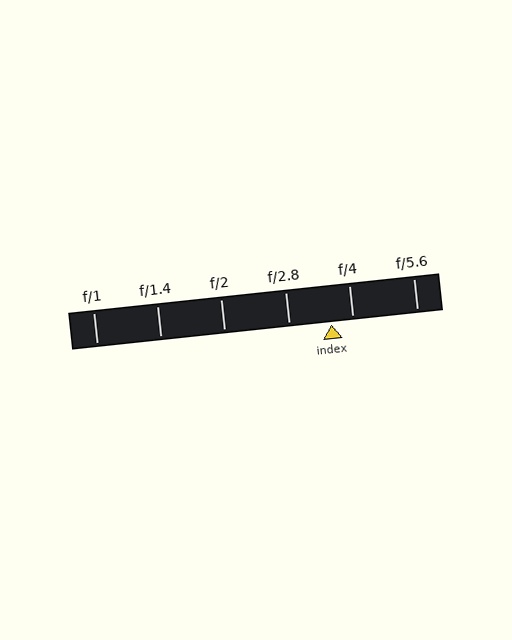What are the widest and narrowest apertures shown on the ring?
The widest aperture shown is f/1 and the narrowest is f/5.6.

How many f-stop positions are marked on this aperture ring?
There are 6 f-stop positions marked.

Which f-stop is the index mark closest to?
The index mark is closest to f/4.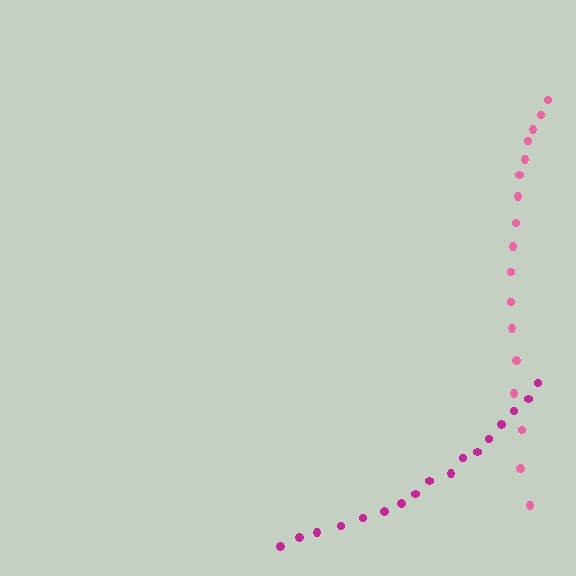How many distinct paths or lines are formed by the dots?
There are 2 distinct paths.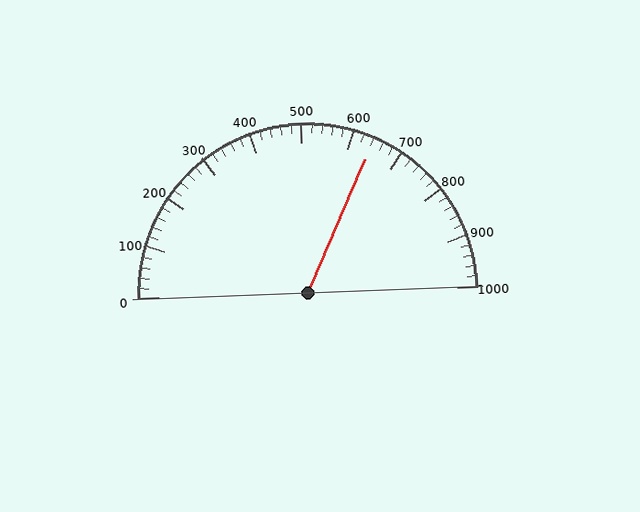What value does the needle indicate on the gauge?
The needle indicates approximately 640.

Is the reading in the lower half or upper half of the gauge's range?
The reading is in the upper half of the range (0 to 1000).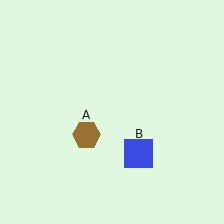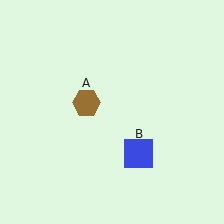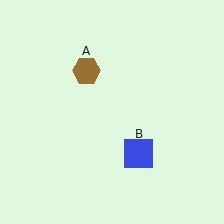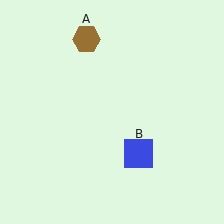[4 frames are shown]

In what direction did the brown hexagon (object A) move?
The brown hexagon (object A) moved up.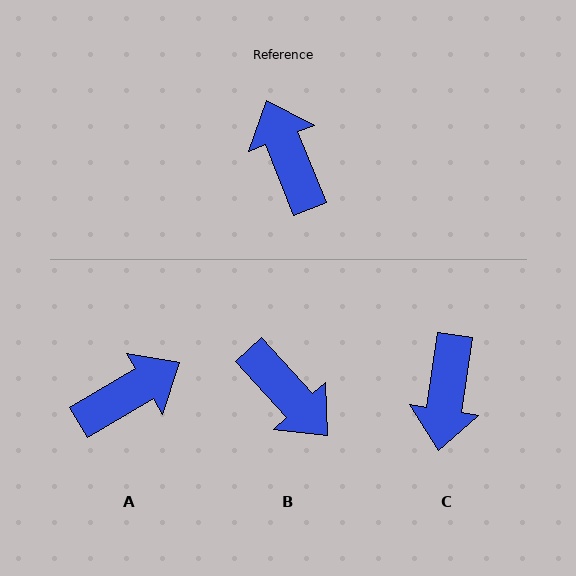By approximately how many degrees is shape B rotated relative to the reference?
Approximately 159 degrees clockwise.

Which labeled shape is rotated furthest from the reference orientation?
B, about 159 degrees away.